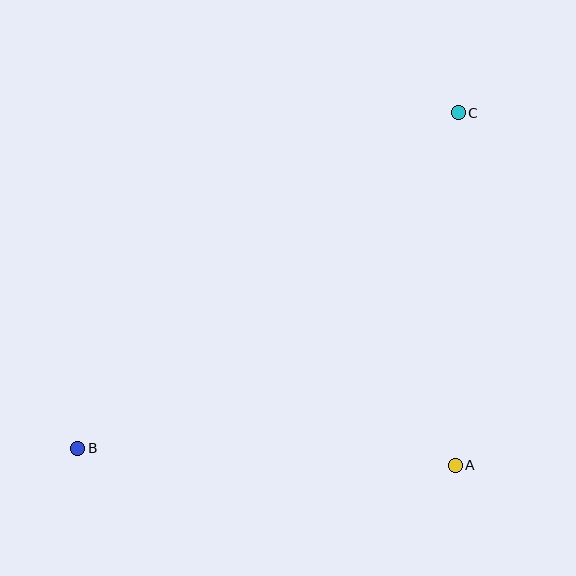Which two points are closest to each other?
Points A and C are closest to each other.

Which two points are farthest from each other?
Points B and C are farthest from each other.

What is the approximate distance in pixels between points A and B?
The distance between A and B is approximately 378 pixels.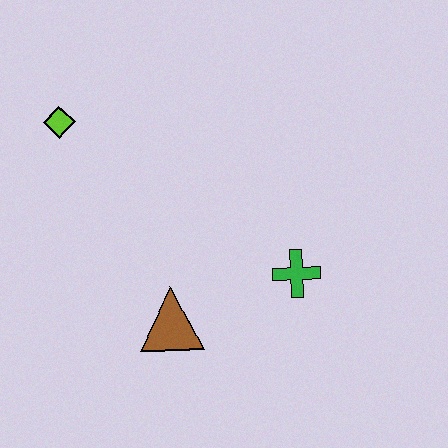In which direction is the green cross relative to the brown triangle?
The green cross is to the right of the brown triangle.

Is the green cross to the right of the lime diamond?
Yes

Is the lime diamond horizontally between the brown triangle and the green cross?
No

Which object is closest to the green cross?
The brown triangle is closest to the green cross.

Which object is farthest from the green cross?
The lime diamond is farthest from the green cross.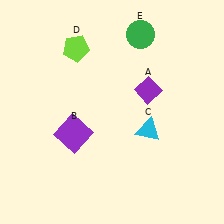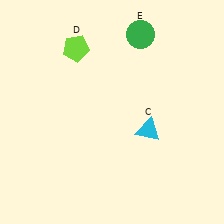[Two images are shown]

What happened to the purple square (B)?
The purple square (B) was removed in Image 2. It was in the bottom-left area of Image 1.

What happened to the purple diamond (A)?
The purple diamond (A) was removed in Image 2. It was in the top-right area of Image 1.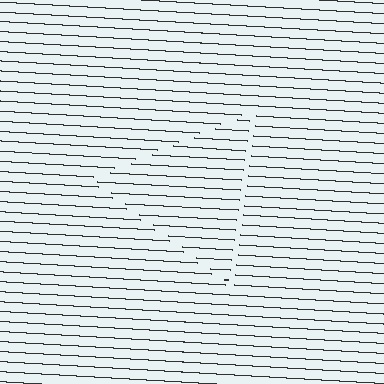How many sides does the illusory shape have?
3 sides — the line-ends trace a triangle.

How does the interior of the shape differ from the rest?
The interior of the shape contains the same grating, shifted by half a period — the contour is defined by the phase discontinuity where line-ends from the inner and outer gratings abut.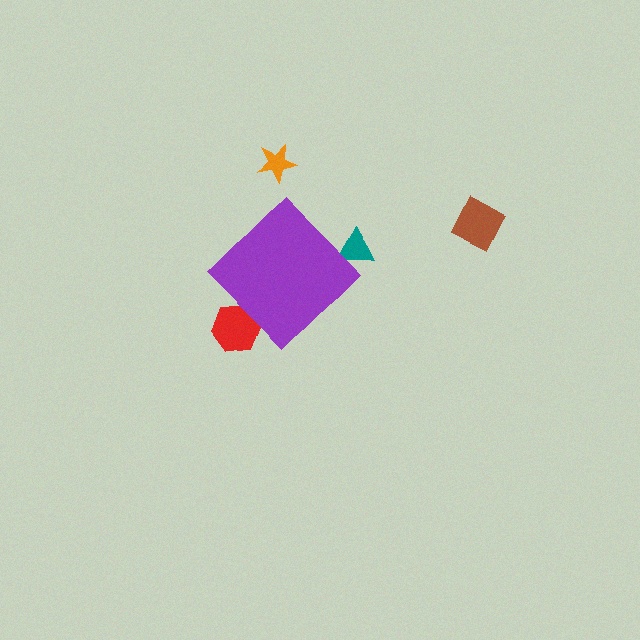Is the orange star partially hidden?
No, the orange star is fully visible.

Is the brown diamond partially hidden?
No, the brown diamond is fully visible.